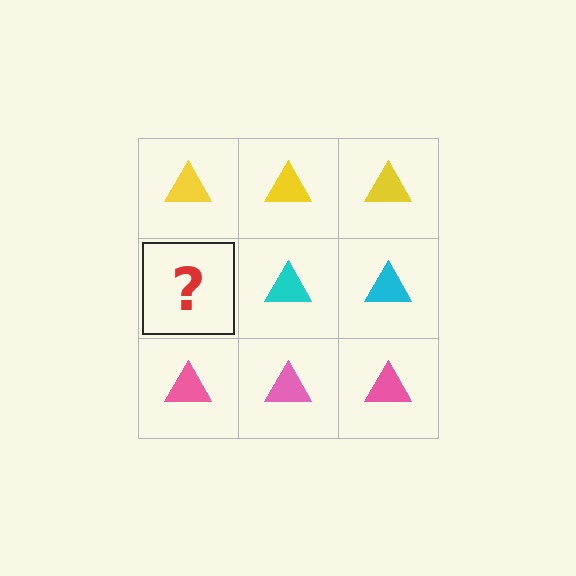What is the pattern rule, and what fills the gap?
The rule is that each row has a consistent color. The gap should be filled with a cyan triangle.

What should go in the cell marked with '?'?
The missing cell should contain a cyan triangle.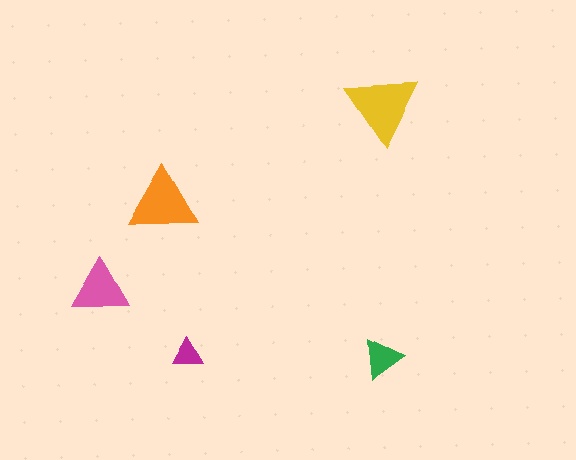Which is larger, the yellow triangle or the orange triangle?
The yellow one.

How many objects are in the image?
There are 5 objects in the image.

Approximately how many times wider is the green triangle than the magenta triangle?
About 1.5 times wider.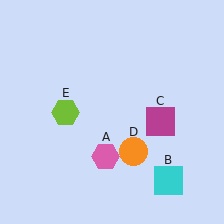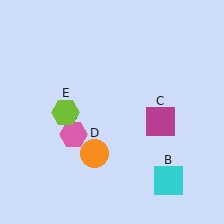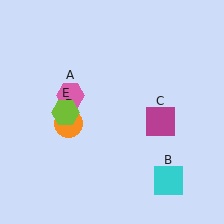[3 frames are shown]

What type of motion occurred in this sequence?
The pink hexagon (object A), orange circle (object D) rotated clockwise around the center of the scene.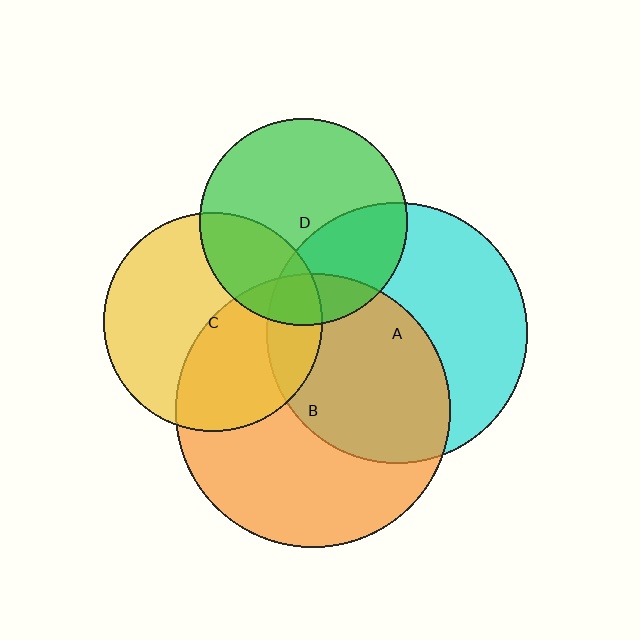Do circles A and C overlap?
Yes.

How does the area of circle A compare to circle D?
Approximately 1.6 times.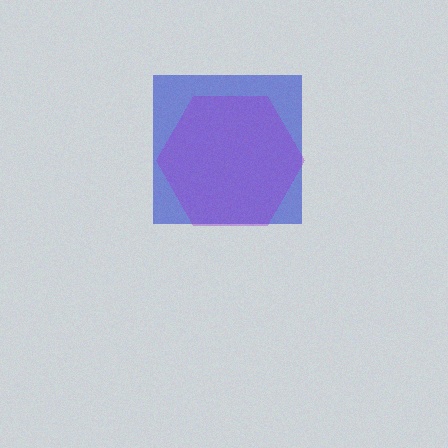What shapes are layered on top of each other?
The layered shapes are: a blue square, a purple hexagon.